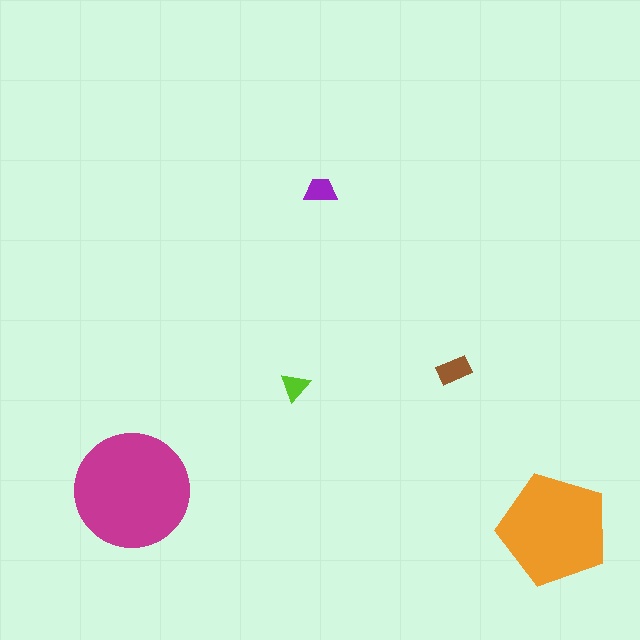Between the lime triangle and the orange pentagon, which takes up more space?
The orange pentagon.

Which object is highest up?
The purple trapezoid is topmost.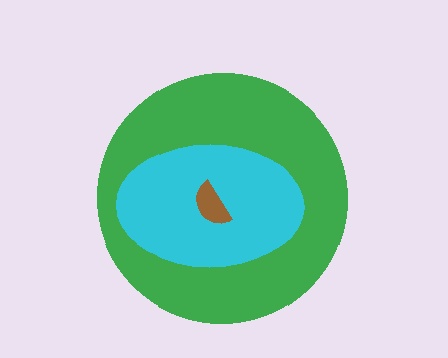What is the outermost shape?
The green circle.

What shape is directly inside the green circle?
The cyan ellipse.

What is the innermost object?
The brown semicircle.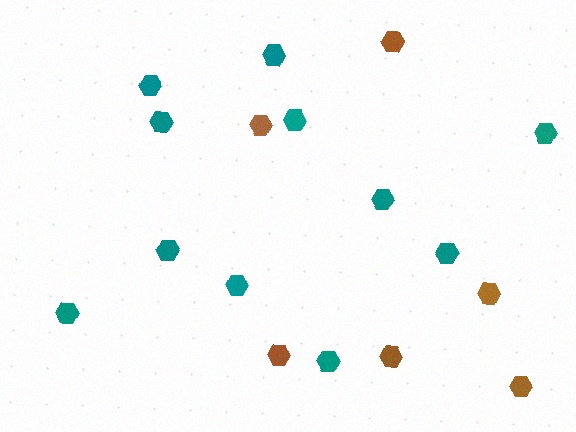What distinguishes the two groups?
There are 2 groups: one group of brown hexagons (6) and one group of teal hexagons (11).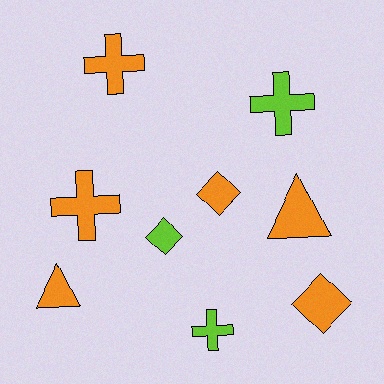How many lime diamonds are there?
There is 1 lime diamond.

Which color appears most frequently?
Orange, with 6 objects.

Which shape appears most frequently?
Cross, with 4 objects.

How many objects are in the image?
There are 9 objects.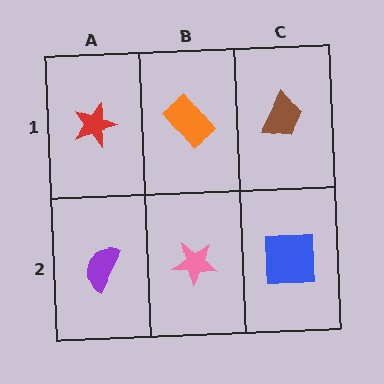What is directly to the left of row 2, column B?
A purple semicircle.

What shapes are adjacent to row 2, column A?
A red star (row 1, column A), a pink star (row 2, column B).